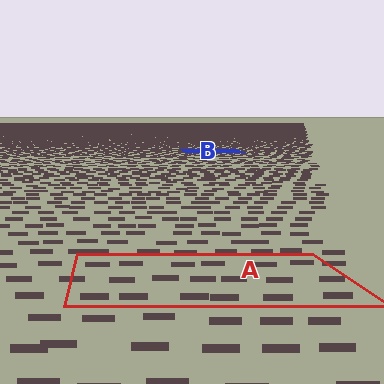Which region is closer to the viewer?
Region A is closer. The texture elements there are larger and more spread out.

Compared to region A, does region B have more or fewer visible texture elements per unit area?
Region B has more texture elements per unit area — they are packed more densely because it is farther away.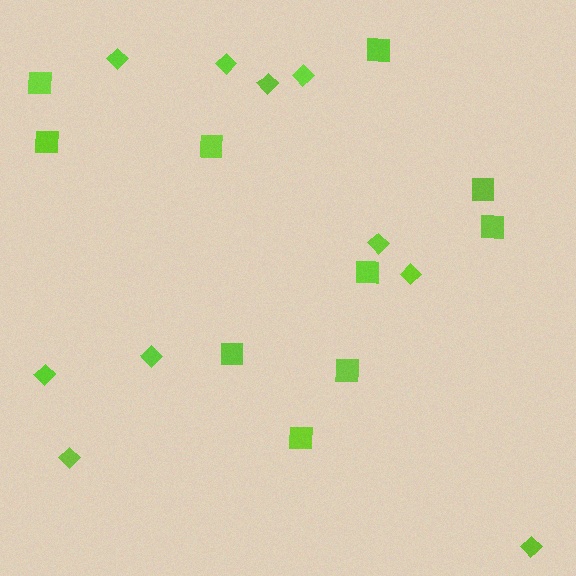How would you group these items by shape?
There are 2 groups: one group of squares (10) and one group of diamonds (10).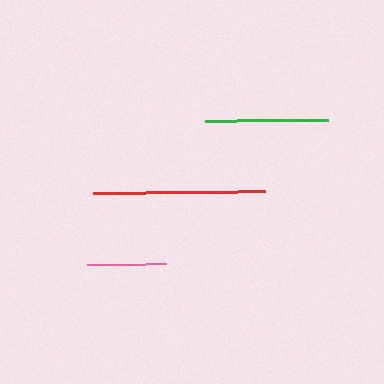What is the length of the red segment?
The red segment is approximately 172 pixels long.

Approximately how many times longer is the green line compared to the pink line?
The green line is approximately 1.5 times the length of the pink line.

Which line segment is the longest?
The red line is the longest at approximately 172 pixels.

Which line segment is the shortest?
The pink line is the shortest at approximately 80 pixels.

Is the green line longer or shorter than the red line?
The red line is longer than the green line.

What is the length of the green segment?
The green segment is approximately 123 pixels long.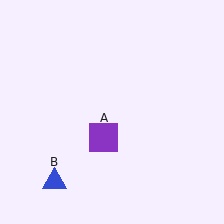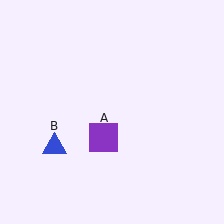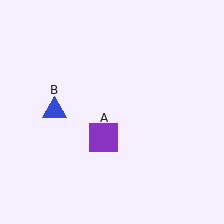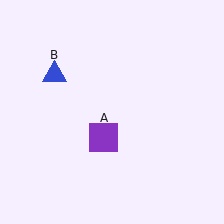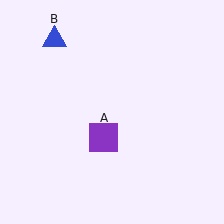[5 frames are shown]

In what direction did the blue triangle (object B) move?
The blue triangle (object B) moved up.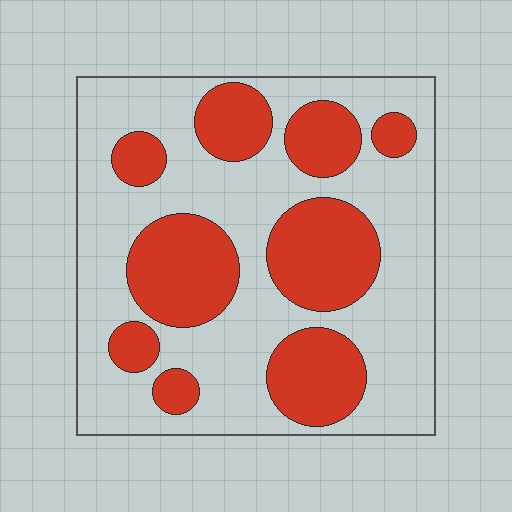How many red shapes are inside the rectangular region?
9.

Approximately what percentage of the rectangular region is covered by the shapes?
Approximately 35%.